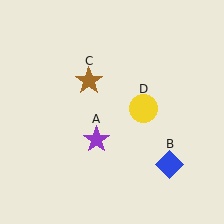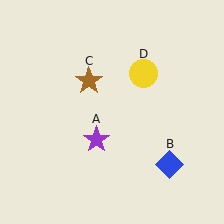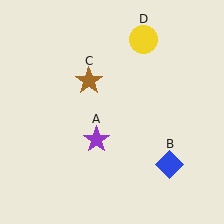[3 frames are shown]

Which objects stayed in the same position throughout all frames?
Purple star (object A) and blue diamond (object B) and brown star (object C) remained stationary.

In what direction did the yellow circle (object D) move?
The yellow circle (object D) moved up.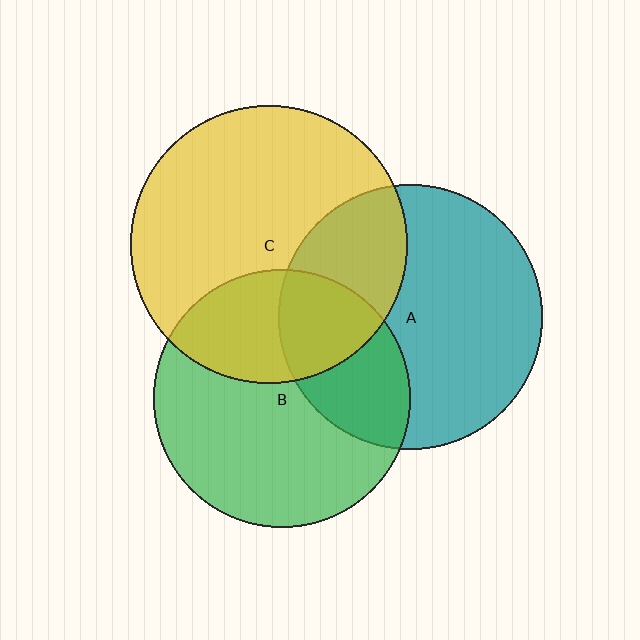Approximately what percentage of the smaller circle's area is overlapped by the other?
Approximately 30%.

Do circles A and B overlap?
Yes.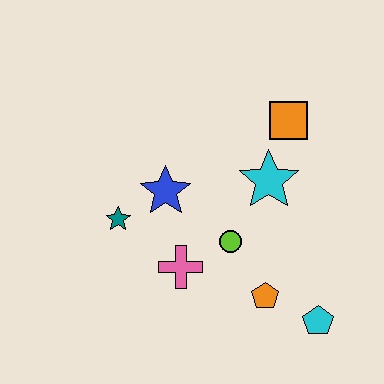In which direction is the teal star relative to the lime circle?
The teal star is to the left of the lime circle.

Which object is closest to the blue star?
The teal star is closest to the blue star.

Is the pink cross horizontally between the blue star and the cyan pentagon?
Yes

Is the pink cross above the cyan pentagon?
Yes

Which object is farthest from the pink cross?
The orange square is farthest from the pink cross.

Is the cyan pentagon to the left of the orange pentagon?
No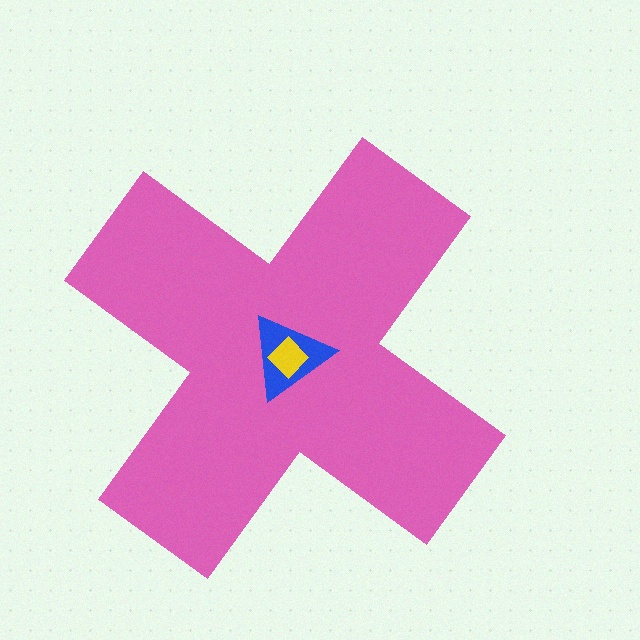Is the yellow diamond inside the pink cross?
Yes.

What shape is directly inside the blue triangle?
The yellow diamond.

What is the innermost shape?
The yellow diamond.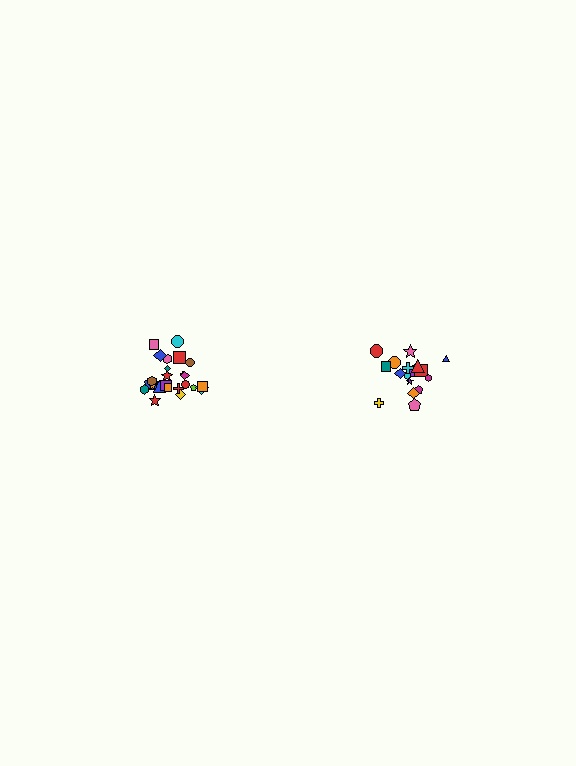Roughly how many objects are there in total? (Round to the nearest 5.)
Roughly 45 objects in total.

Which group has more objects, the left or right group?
The left group.